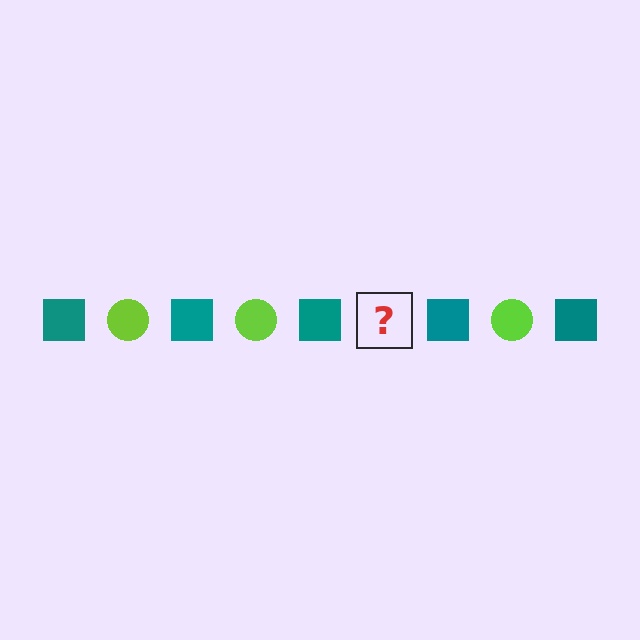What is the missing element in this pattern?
The missing element is a lime circle.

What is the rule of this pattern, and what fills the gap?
The rule is that the pattern alternates between teal square and lime circle. The gap should be filled with a lime circle.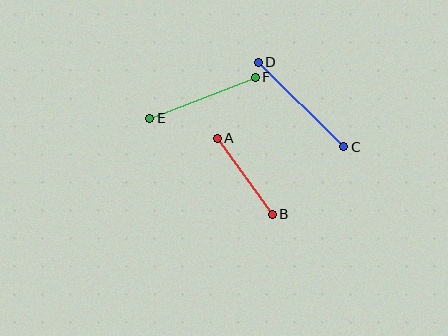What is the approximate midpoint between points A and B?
The midpoint is at approximately (245, 176) pixels.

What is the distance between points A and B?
The distance is approximately 94 pixels.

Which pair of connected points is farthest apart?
Points C and D are farthest apart.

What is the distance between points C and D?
The distance is approximately 120 pixels.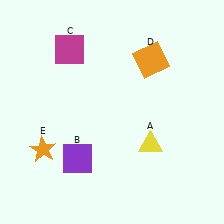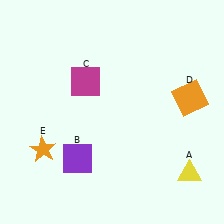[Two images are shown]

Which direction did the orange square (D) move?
The orange square (D) moved right.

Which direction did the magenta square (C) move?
The magenta square (C) moved down.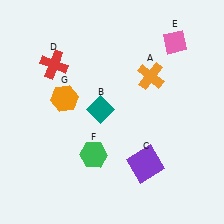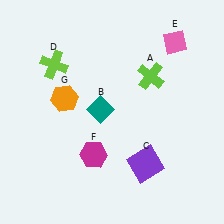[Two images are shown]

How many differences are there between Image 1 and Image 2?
There are 3 differences between the two images.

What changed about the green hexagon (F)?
In Image 1, F is green. In Image 2, it changed to magenta.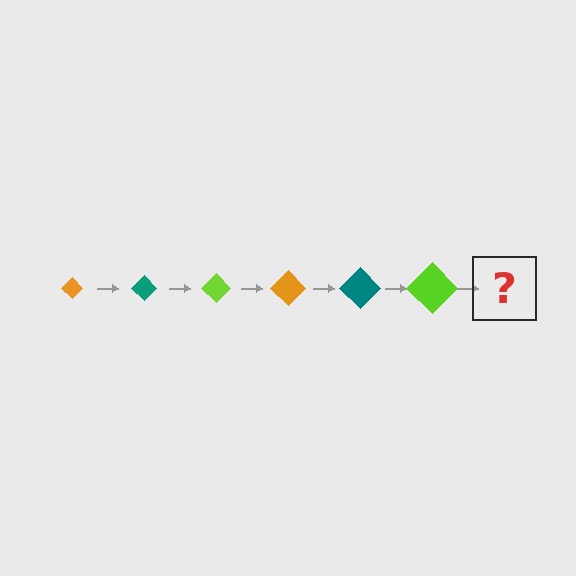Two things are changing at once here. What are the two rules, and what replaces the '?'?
The two rules are that the diamond grows larger each step and the color cycles through orange, teal, and lime. The '?' should be an orange diamond, larger than the previous one.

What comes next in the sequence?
The next element should be an orange diamond, larger than the previous one.